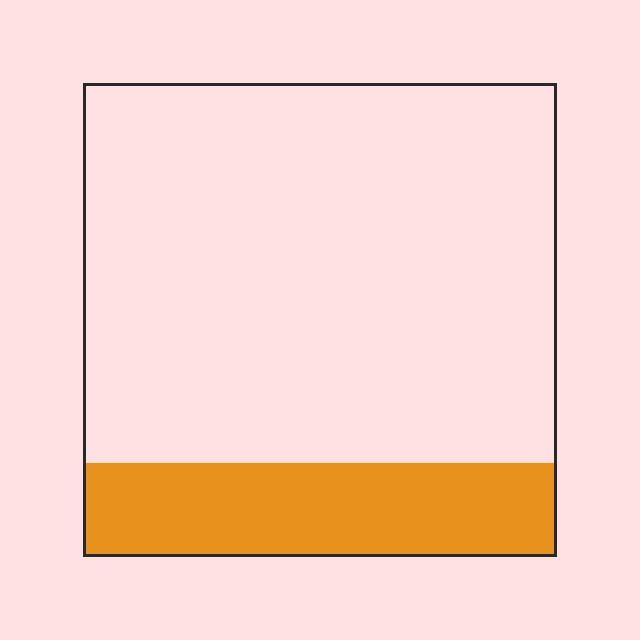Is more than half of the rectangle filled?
No.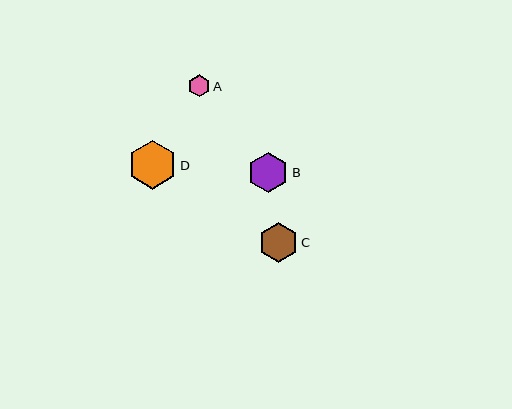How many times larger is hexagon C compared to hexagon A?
Hexagon C is approximately 1.8 times the size of hexagon A.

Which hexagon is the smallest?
Hexagon A is the smallest with a size of approximately 22 pixels.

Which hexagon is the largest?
Hexagon D is the largest with a size of approximately 49 pixels.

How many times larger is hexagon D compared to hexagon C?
Hexagon D is approximately 1.3 times the size of hexagon C.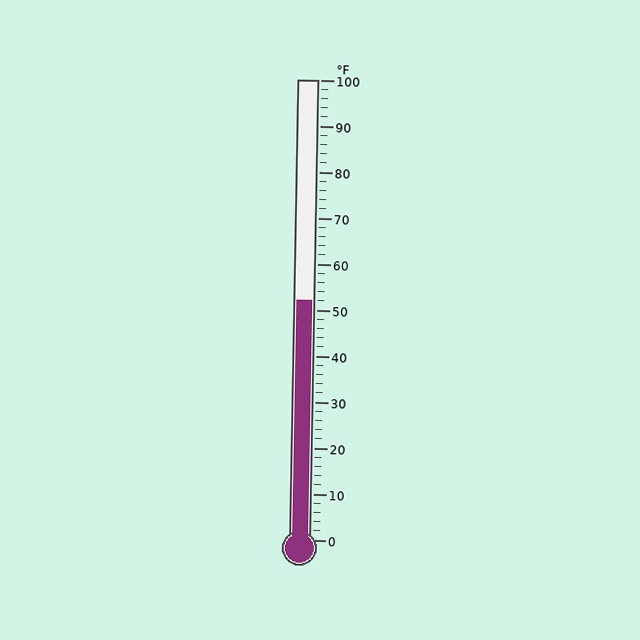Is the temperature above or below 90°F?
The temperature is below 90°F.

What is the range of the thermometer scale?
The thermometer scale ranges from 0°F to 100°F.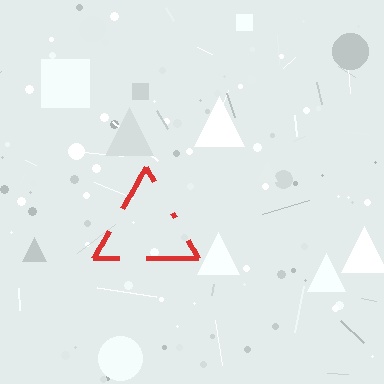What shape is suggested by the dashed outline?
The dashed outline suggests a triangle.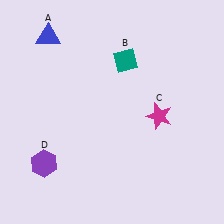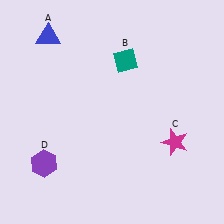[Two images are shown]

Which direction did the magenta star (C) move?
The magenta star (C) moved down.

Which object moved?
The magenta star (C) moved down.